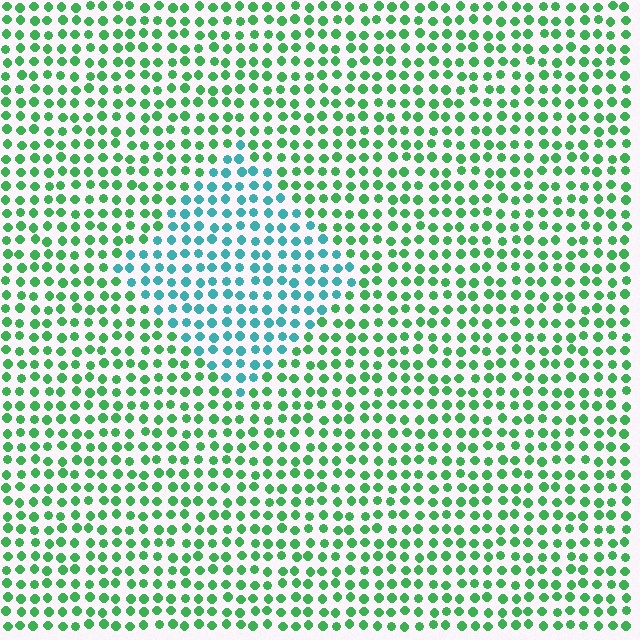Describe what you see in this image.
The image is filled with small green elements in a uniform arrangement. A diamond-shaped region is visible where the elements are tinted to a slightly different hue, forming a subtle color boundary.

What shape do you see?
I see a diamond.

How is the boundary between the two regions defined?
The boundary is defined purely by a slight shift in hue (about 49 degrees). Spacing, size, and orientation are identical on both sides.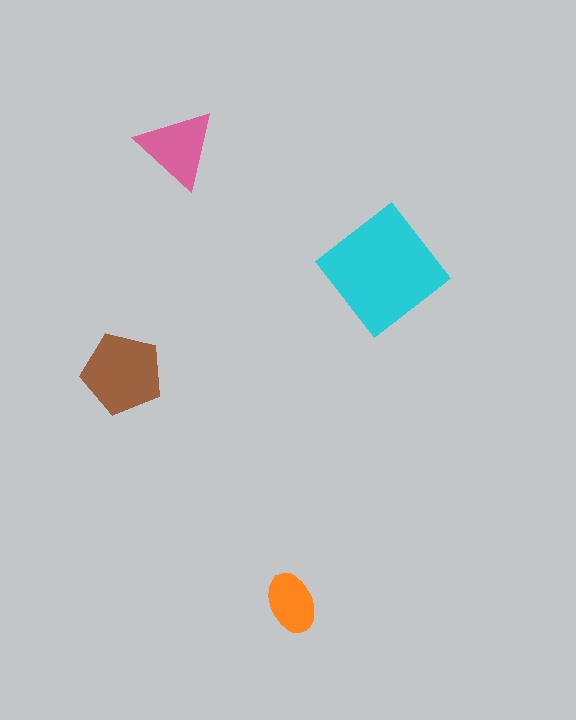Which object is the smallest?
The orange ellipse.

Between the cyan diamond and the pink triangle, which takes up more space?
The cyan diamond.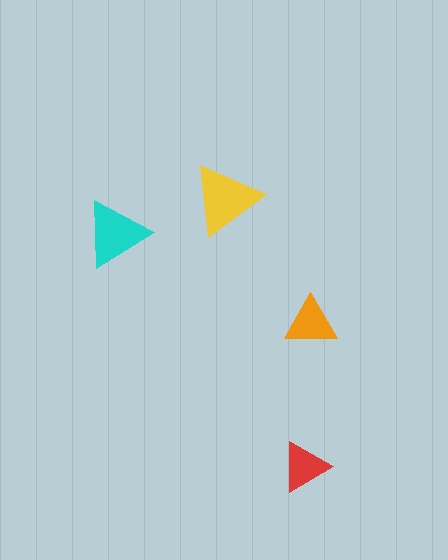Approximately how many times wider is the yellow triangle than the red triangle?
About 1.5 times wider.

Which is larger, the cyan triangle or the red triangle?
The cyan one.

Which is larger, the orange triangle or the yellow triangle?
The yellow one.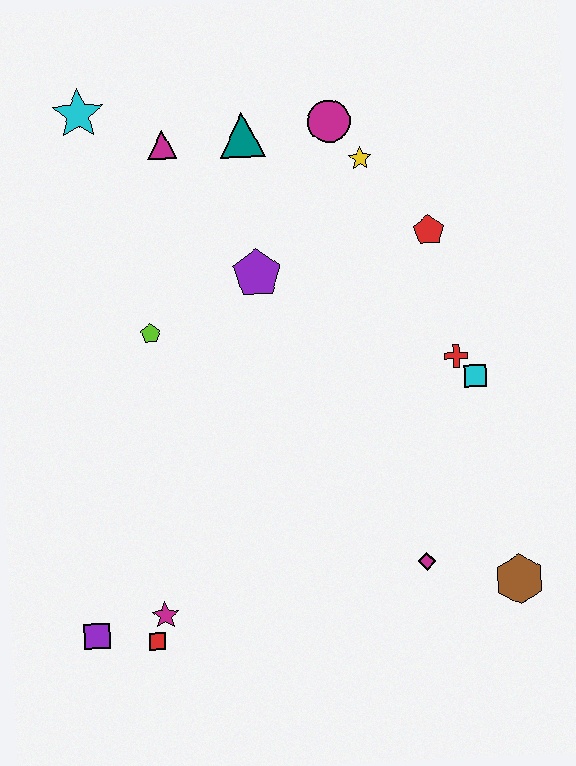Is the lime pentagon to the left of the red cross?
Yes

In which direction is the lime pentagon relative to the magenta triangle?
The lime pentagon is below the magenta triangle.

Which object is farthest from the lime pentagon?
The brown hexagon is farthest from the lime pentagon.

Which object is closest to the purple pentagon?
The lime pentagon is closest to the purple pentagon.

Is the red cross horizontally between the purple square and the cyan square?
Yes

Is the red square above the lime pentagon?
No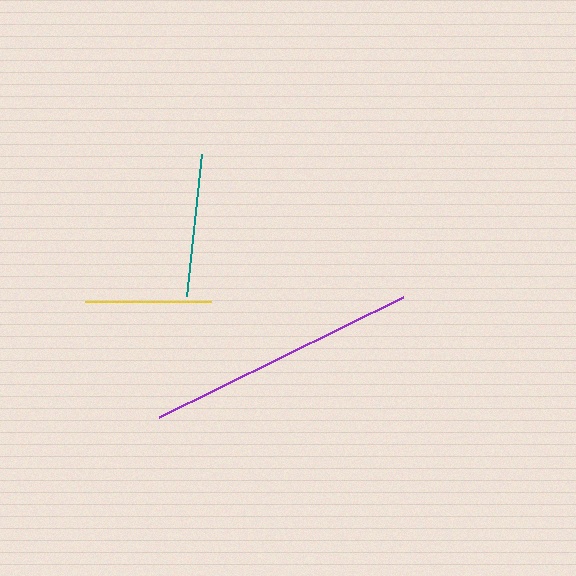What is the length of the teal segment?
The teal segment is approximately 143 pixels long.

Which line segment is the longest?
The purple line is the longest at approximately 272 pixels.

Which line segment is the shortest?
The yellow line is the shortest at approximately 126 pixels.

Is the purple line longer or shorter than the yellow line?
The purple line is longer than the yellow line.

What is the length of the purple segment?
The purple segment is approximately 272 pixels long.